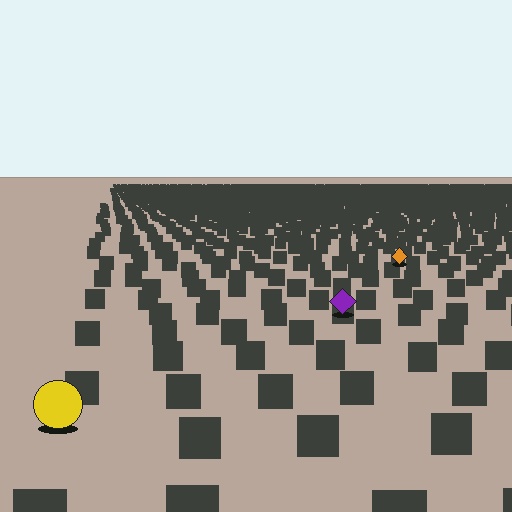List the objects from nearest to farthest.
From nearest to farthest: the yellow circle, the purple diamond, the orange diamond.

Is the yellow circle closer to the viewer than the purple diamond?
Yes. The yellow circle is closer — you can tell from the texture gradient: the ground texture is coarser near it.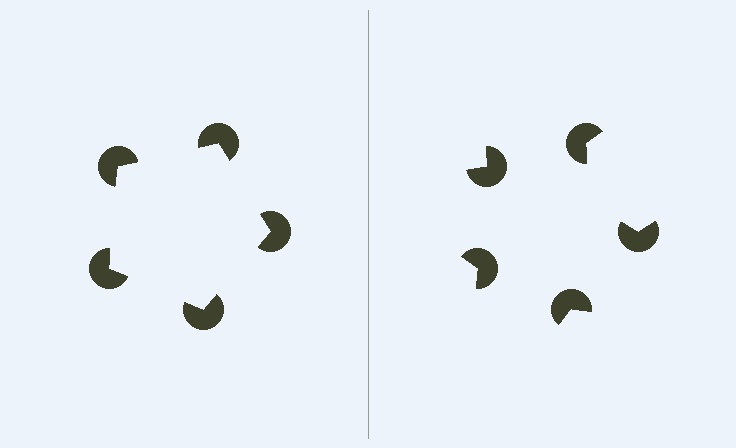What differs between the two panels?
The pac-man discs are positioned identically on both sides; only the wedge orientations differ. On the left they align to a pentagon; on the right they are misaligned.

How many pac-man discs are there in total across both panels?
10 — 5 on each side.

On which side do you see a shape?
An illusory pentagon appears on the left side. On the right side the wedge cuts are rotated, so no coherent shape forms.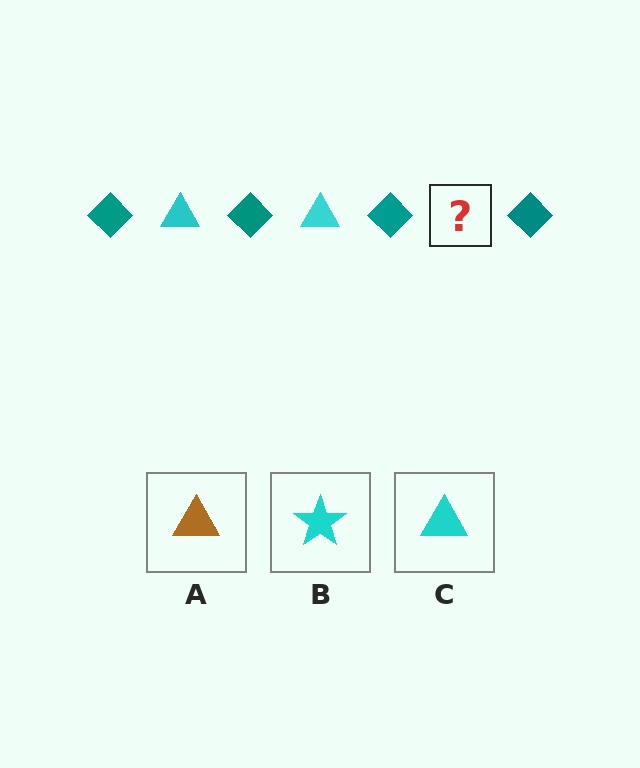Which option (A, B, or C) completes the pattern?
C.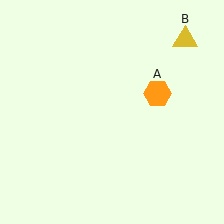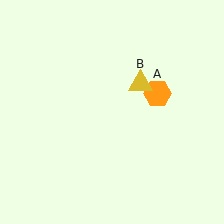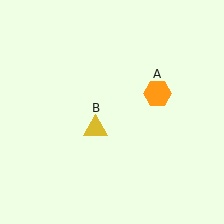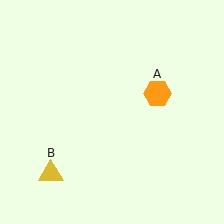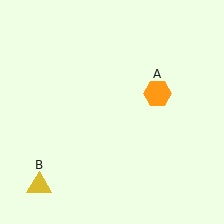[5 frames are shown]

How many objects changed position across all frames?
1 object changed position: yellow triangle (object B).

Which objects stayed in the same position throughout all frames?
Orange hexagon (object A) remained stationary.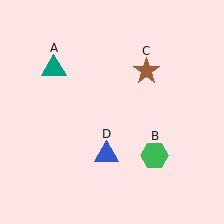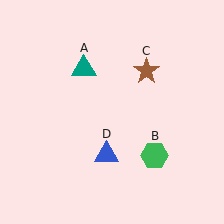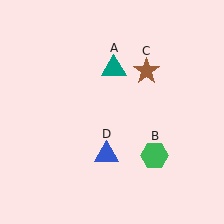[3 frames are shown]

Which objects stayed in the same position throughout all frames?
Green hexagon (object B) and brown star (object C) and blue triangle (object D) remained stationary.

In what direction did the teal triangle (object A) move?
The teal triangle (object A) moved right.